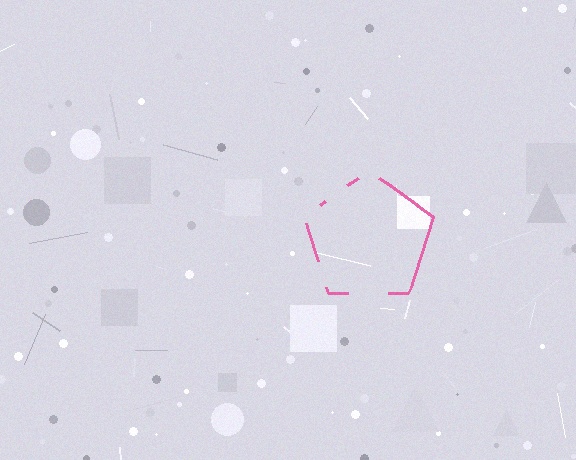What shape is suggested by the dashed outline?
The dashed outline suggests a pentagon.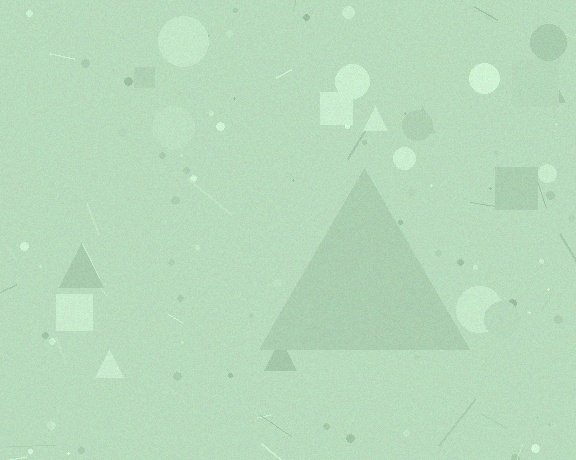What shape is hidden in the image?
A triangle is hidden in the image.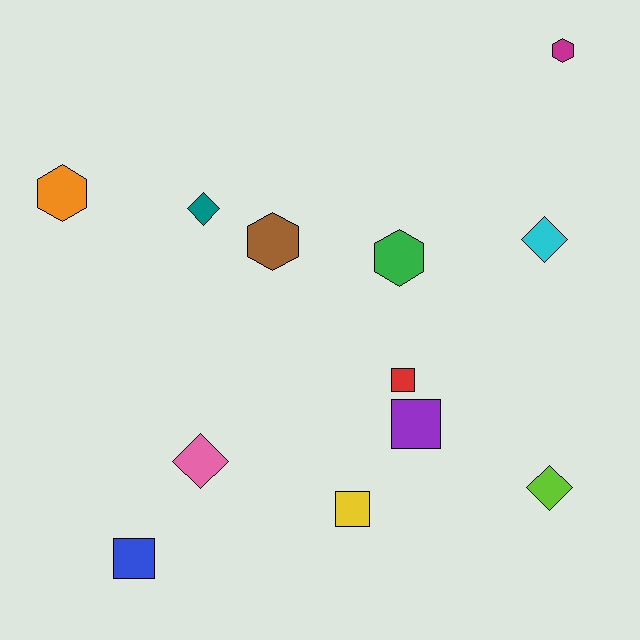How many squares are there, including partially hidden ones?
There are 4 squares.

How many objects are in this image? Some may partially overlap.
There are 12 objects.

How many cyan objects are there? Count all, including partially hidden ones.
There is 1 cyan object.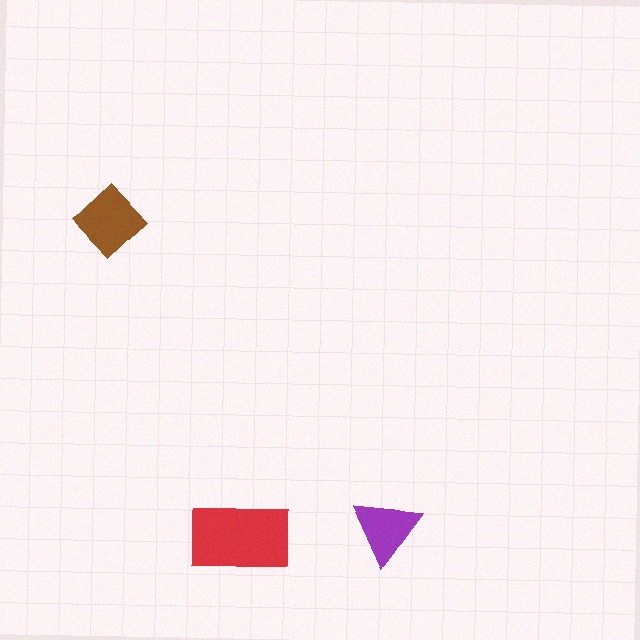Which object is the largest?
The red rectangle.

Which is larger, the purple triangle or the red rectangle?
The red rectangle.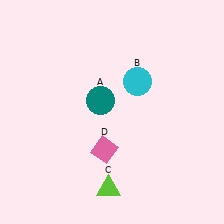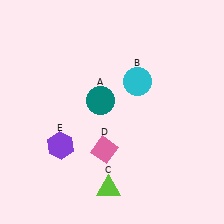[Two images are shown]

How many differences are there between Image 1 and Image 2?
There is 1 difference between the two images.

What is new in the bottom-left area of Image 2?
A purple hexagon (E) was added in the bottom-left area of Image 2.